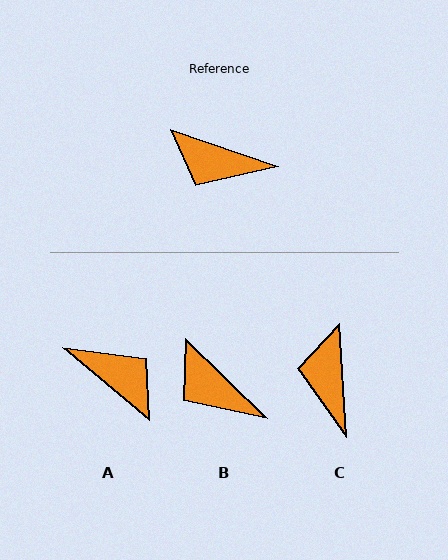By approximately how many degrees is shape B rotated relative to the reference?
Approximately 25 degrees clockwise.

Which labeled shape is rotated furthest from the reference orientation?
A, about 159 degrees away.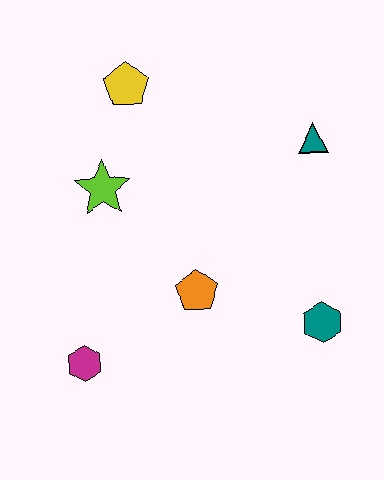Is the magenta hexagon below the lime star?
Yes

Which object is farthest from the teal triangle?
The magenta hexagon is farthest from the teal triangle.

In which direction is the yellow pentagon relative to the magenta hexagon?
The yellow pentagon is above the magenta hexagon.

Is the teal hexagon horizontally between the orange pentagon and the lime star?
No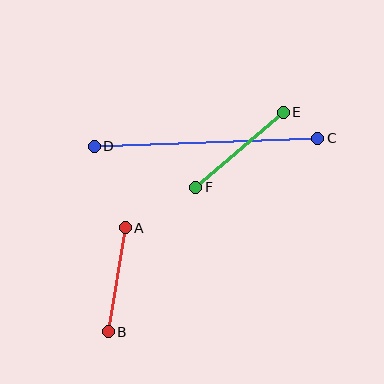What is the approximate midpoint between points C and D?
The midpoint is at approximately (206, 142) pixels.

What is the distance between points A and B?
The distance is approximately 105 pixels.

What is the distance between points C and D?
The distance is approximately 224 pixels.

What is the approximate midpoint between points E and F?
The midpoint is at approximately (240, 150) pixels.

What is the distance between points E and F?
The distance is approximately 115 pixels.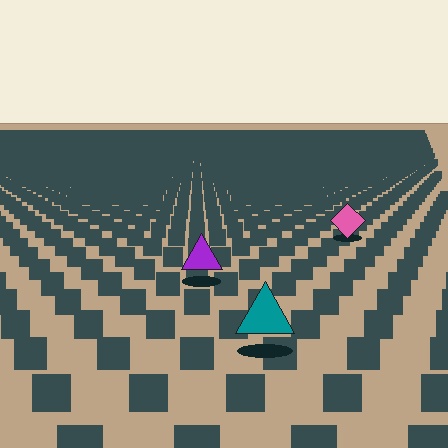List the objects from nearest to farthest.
From nearest to farthest: the teal triangle, the purple triangle, the pink diamond.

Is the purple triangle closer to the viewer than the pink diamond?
Yes. The purple triangle is closer — you can tell from the texture gradient: the ground texture is coarser near it.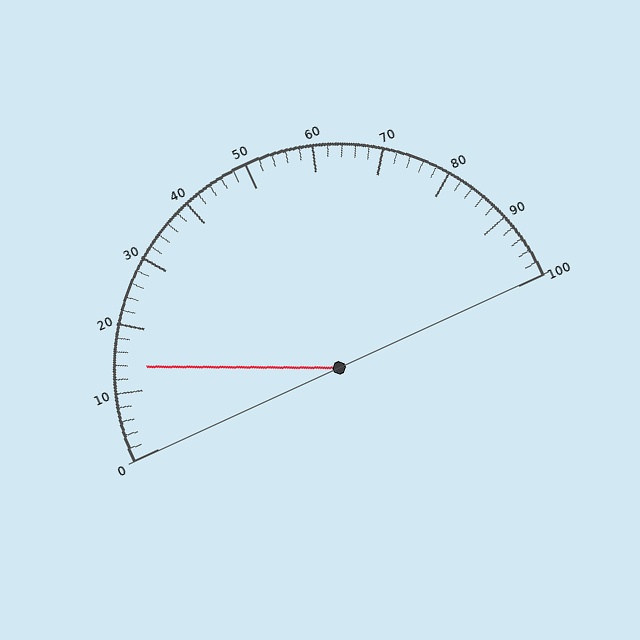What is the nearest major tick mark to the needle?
The nearest major tick mark is 10.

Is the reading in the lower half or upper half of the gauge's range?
The reading is in the lower half of the range (0 to 100).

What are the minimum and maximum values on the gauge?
The gauge ranges from 0 to 100.